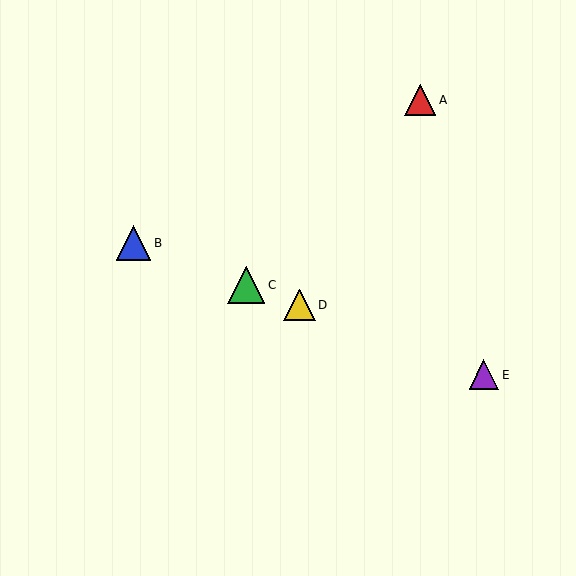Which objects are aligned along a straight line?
Objects B, C, D, E are aligned along a straight line.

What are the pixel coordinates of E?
Object E is at (484, 375).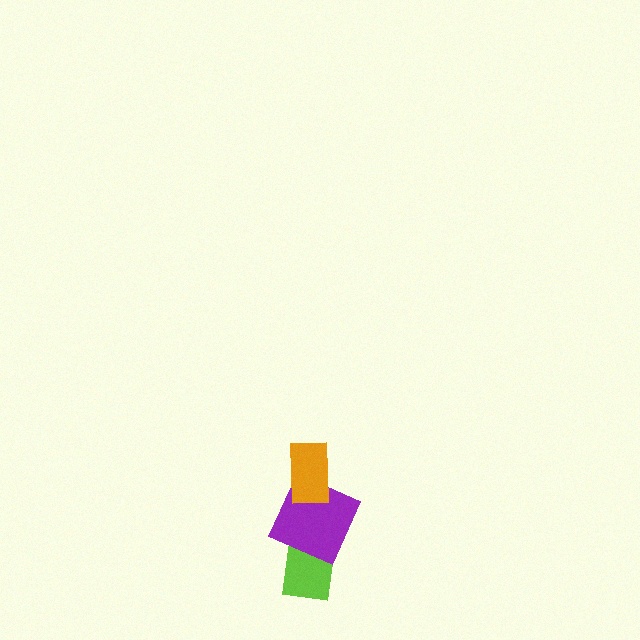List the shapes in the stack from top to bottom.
From top to bottom: the orange rectangle, the purple square, the lime rectangle.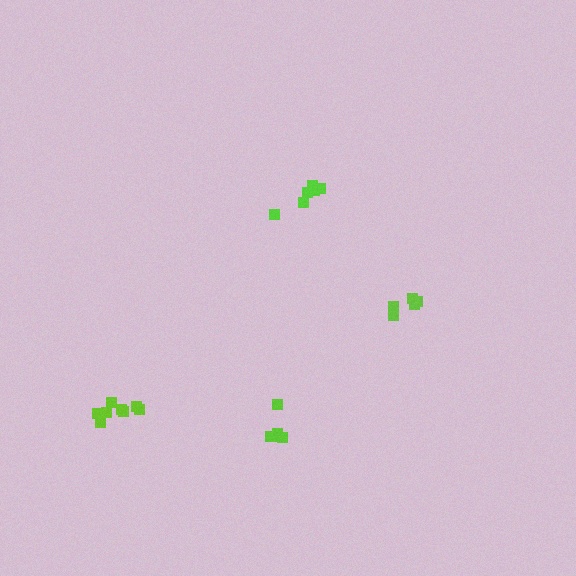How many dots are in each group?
Group 1: 5 dots, Group 2: 6 dots, Group 3: 8 dots, Group 4: 5 dots (24 total).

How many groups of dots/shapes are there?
There are 4 groups.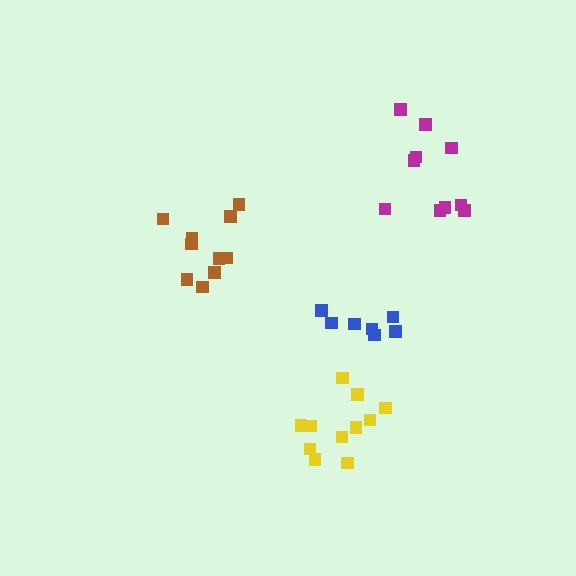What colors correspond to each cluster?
The clusters are colored: brown, magenta, yellow, blue.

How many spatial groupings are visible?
There are 4 spatial groupings.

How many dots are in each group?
Group 1: 10 dots, Group 2: 10 dots, Group 3: 11 dots, Group 4: 7 dots (38 total).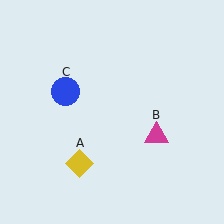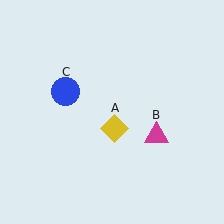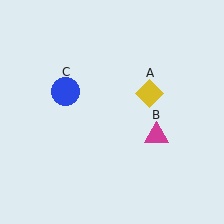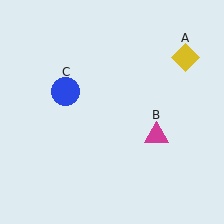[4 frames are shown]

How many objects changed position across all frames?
1 object changed position: yellow diamond (object A).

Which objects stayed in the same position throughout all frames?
Magenta triangle (object B) and blue circle (object C) remained stationary.